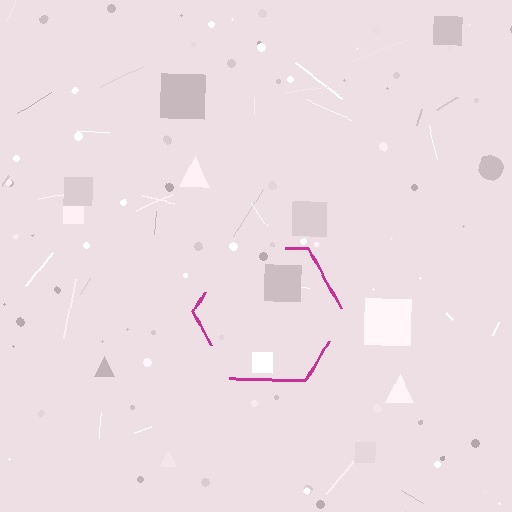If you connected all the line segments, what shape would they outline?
They would outline a hexagon.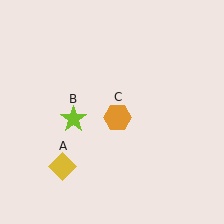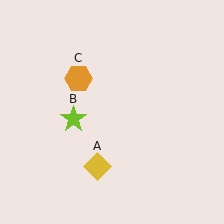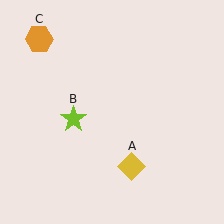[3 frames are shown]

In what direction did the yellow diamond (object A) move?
The yellow diamond (object A) moved right.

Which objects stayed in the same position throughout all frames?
Lime star (object B) remained stationary.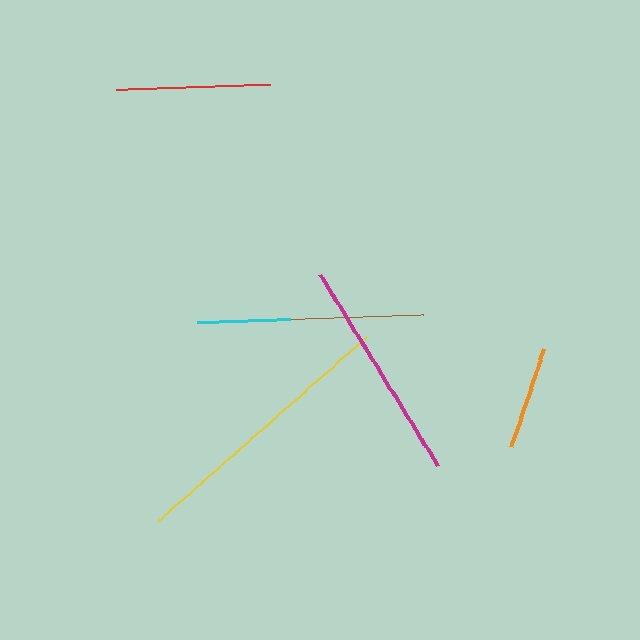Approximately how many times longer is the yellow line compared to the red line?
The yellow line is approximately 1.8 times the length of the red line.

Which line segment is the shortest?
The cyan line is the shortest at approximately 93 pixels.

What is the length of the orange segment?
The orange segment is approximately 103 pixels long.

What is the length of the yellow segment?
The yellow segment is approximately 279 pixels long.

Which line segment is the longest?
The yellow line is the longest at approximately 279 pixels.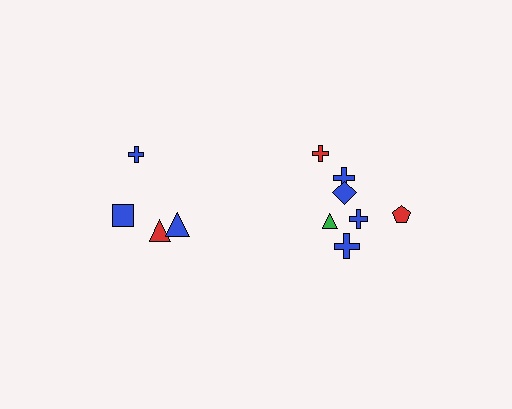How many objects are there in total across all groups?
There are 11 objects.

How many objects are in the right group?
There are 7 objects.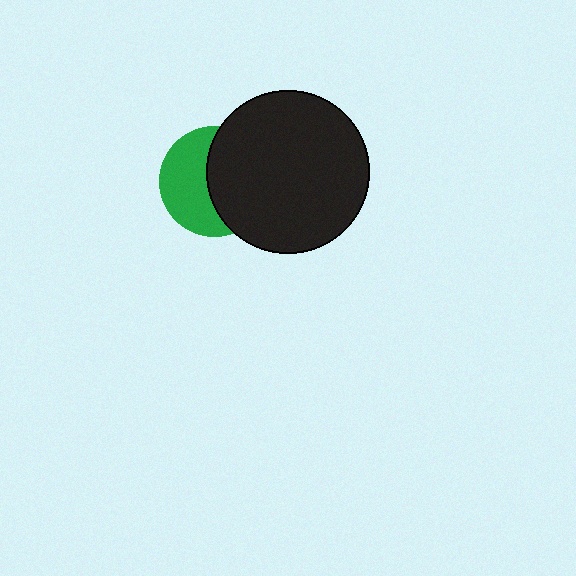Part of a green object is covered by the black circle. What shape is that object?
It is a circle.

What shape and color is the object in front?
The object in front is a black circle.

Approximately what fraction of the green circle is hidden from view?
Roughly 51% of the green circle is hidden behind the black circle.